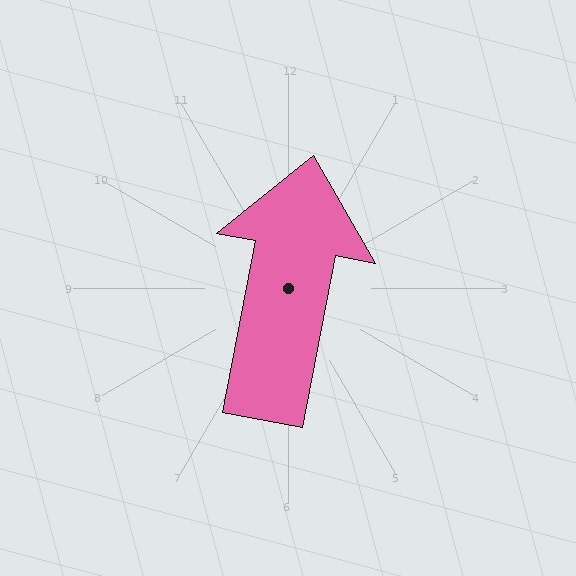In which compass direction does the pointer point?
North.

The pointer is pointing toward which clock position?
Roughly 12 o'clock.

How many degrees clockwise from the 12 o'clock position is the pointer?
Approximately 11 degrees.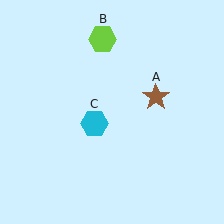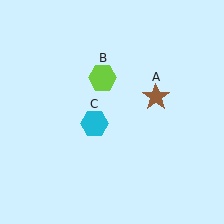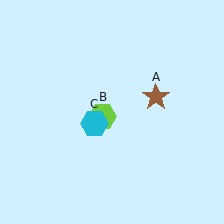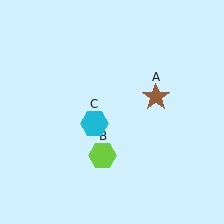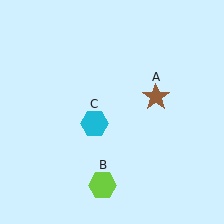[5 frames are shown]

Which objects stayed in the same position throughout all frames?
Brown star (object A) and cyan hexagon (object C) remained stationary.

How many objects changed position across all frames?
1 object changed position: lime hexagon (object B).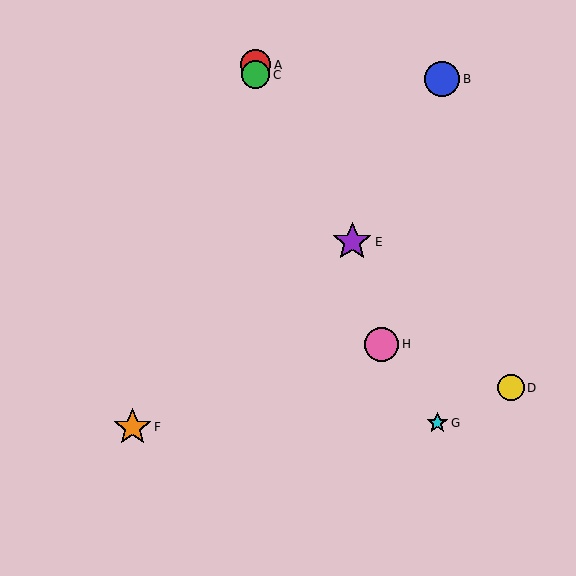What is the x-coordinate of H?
Object H is at x≈382.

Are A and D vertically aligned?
No, A is at x≈256 and D is at x≈511.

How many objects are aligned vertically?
2 objects (A, C) are aligned vertically.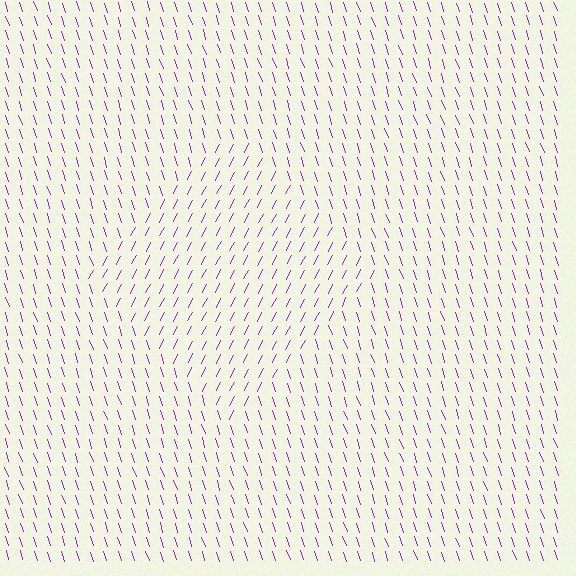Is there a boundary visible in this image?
Yes, there is a texture boundary formed by a change in line orientation.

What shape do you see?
I see a diamond.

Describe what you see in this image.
The image is filled with small purple line segments. A diamond region in the image has lines oriented differently from the surrounding lines, creating a visible texture boundary.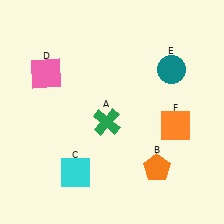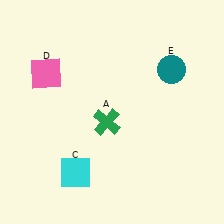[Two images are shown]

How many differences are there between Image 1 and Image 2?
There are 2 differences between the two images.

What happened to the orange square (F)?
The orange square (F) was removed in Image 2. It was in the bottom-right area of Image 1.